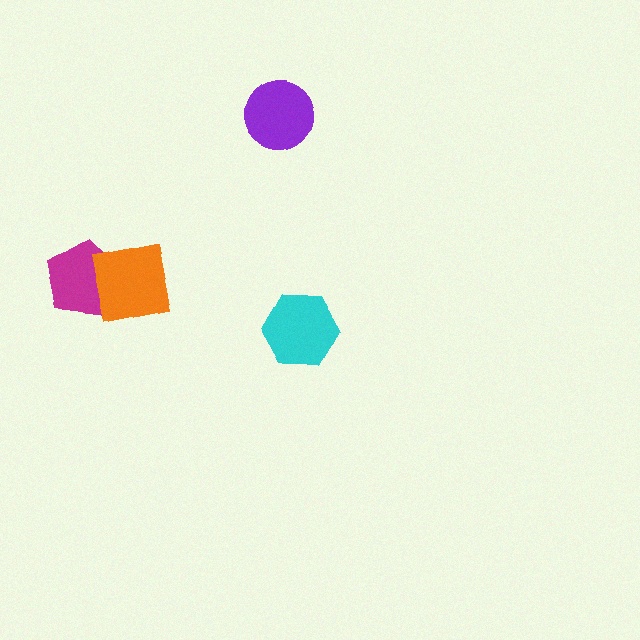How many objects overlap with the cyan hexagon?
0 objects overlap with the cyan hexagon.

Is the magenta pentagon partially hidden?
Yes, it is partially covered by another shape.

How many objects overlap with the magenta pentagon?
1 object overlaps with the magenta pentagon.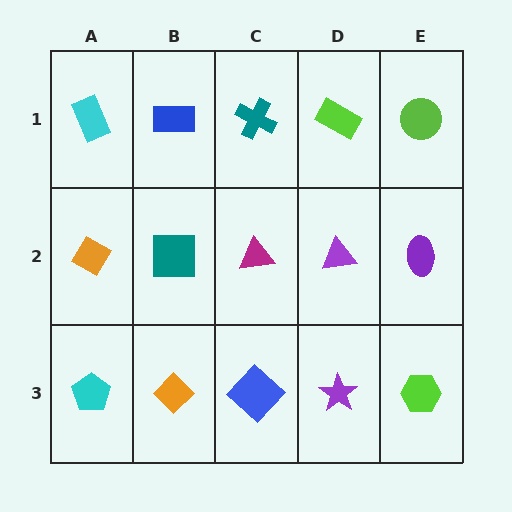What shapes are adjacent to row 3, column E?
A purple ellipse (row 2, column E), a purple star (row 3, column D).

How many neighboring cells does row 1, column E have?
2.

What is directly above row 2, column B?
A blue rectangle.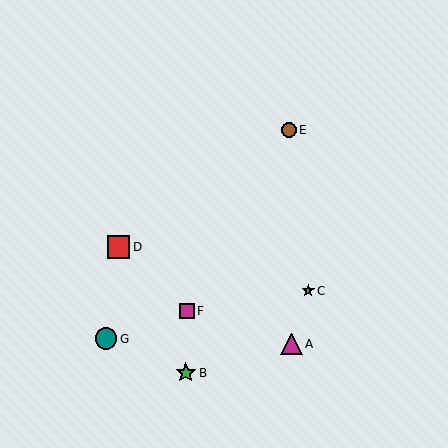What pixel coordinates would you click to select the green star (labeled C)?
Click at (308, 291) to select the green star C.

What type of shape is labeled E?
Shape E is a brown circle.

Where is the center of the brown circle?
The center of the brown circle is at (289, 130).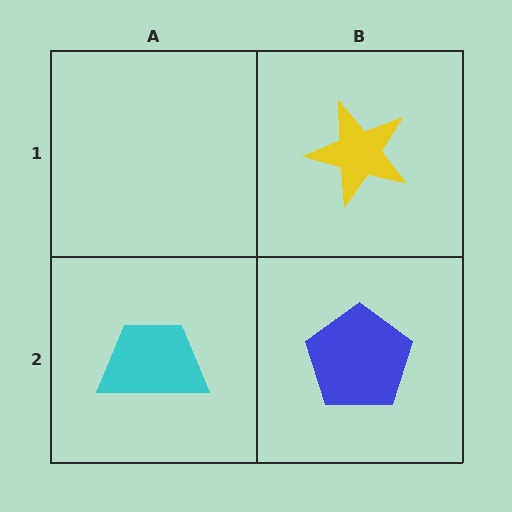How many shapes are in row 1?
1 shape.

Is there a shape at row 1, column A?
No, that cell is empty.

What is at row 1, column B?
A yellow star.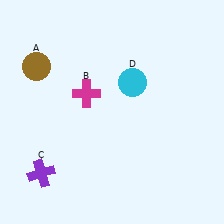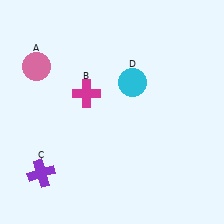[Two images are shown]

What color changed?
The circle (A) changed from brown in Image 1 to pink in Image 2.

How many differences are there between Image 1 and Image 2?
There is 1 difference between the two images.